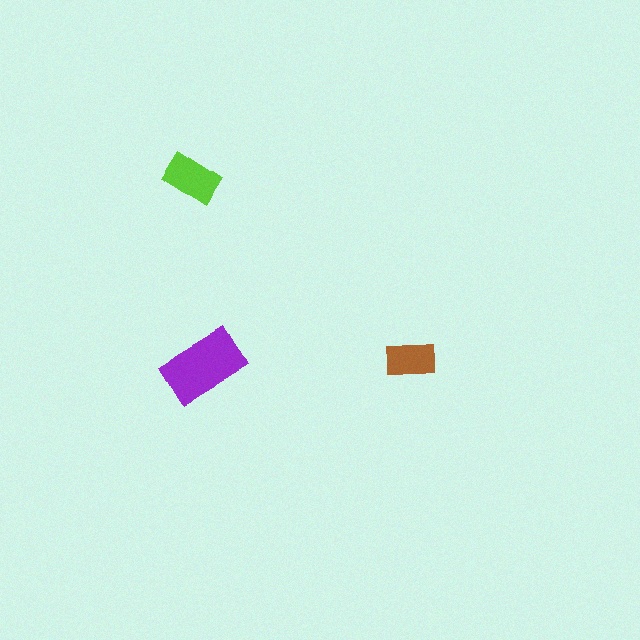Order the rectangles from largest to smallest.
the purple one, the lime one, the brown one.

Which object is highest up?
The lime rectangle is topmost.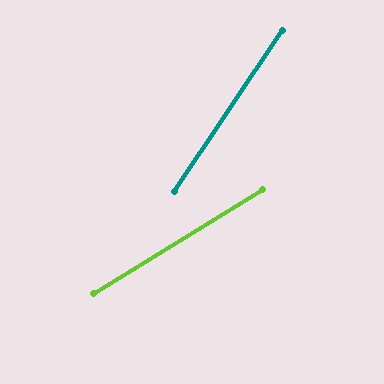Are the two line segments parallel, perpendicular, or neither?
Neither parallel nor perpendicular — they differ by about 25°.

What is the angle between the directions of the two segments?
Approximately 25 degrees.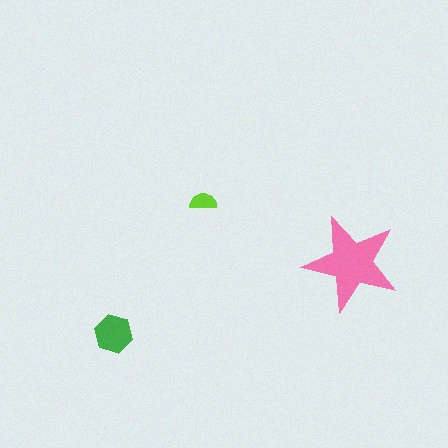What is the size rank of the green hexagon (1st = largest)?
2nd.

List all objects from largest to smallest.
The pink star, the green hexagon, the lime semicircle.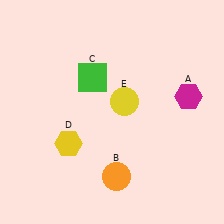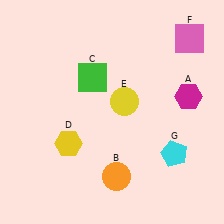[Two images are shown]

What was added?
A pink square (F), a cyan pentagon (G) were added in Image 2.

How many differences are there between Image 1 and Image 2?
There are 2 differences between the two images.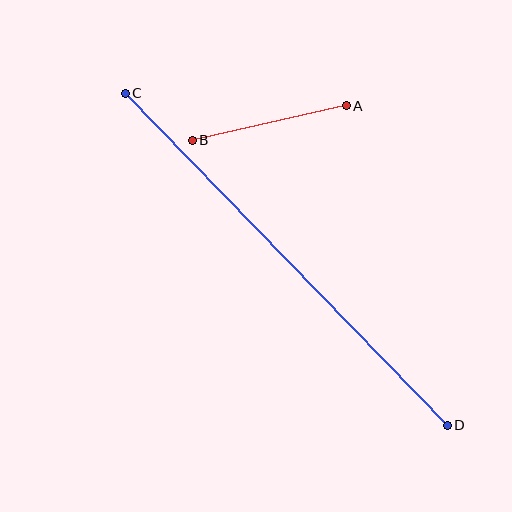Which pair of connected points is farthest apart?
Points C and D are farthest apart.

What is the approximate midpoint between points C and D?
The midpoint is at approximately (286, 259) pixels.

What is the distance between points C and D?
The distance is approximately 463 pixels.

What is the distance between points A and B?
The distance is approximately 158 pixels.